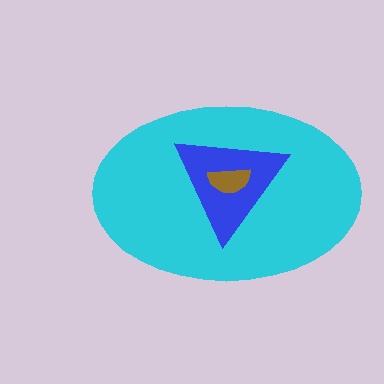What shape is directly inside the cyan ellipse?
The blue triangle.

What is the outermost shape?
The cyan ellipse.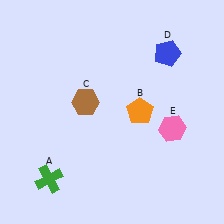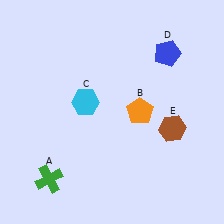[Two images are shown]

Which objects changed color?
C changed from brown to cyan. E changed from pink to brown.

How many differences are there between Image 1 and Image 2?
There are 2 differences between the two images.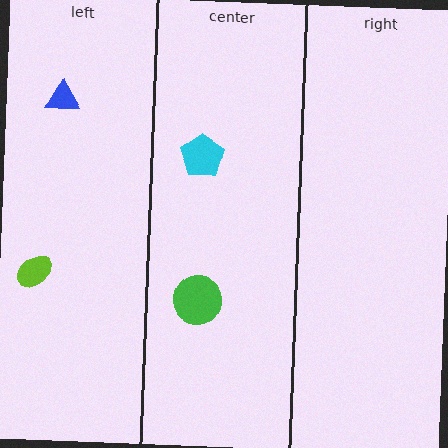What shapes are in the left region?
The lime ellipse, the blue triangle.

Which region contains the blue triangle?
The left region.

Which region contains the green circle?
The center region.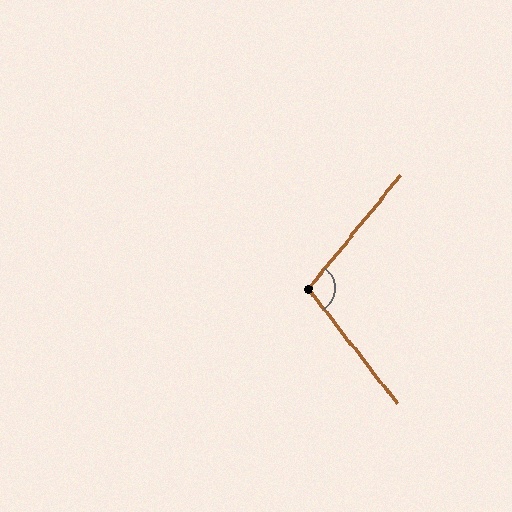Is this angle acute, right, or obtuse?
It is obtuse.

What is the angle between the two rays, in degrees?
Approximately 103 degrees.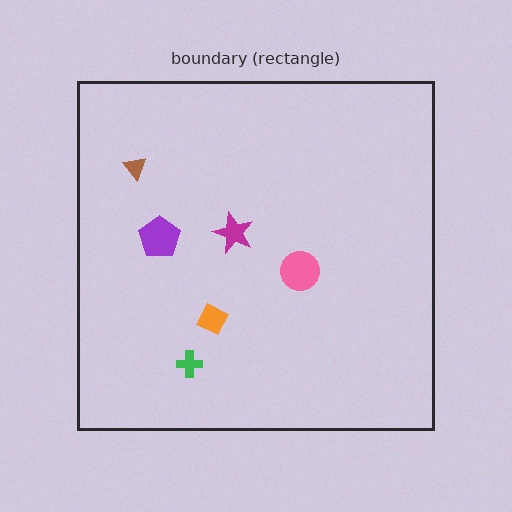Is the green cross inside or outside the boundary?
Inside.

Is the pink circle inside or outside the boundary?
Inside.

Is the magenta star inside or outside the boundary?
Inside.